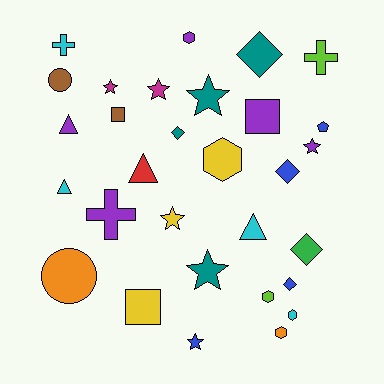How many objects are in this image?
There are 30 objects.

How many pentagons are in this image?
There is 1 pentagon.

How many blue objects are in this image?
There are 4 blue objects.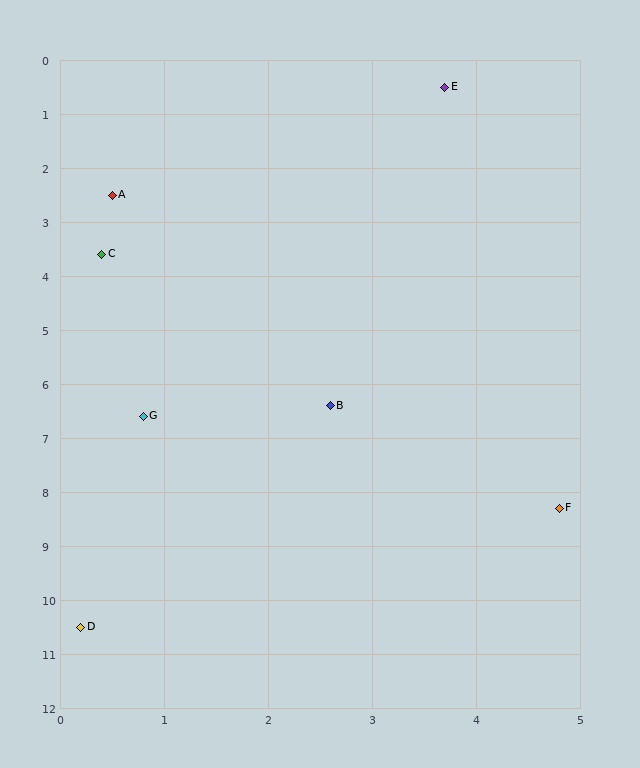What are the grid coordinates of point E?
Point E is at approximately (3.7, 0.5).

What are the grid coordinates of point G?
Point G is at approximately (0.8, 6.6).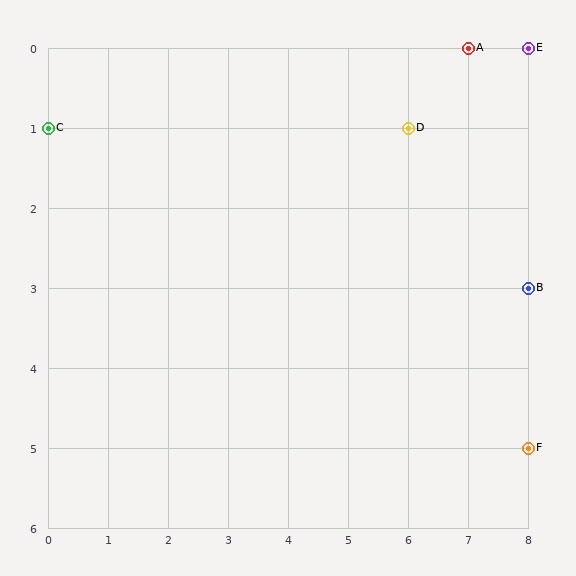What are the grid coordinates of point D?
Point D is at grid coordinates (6, 1).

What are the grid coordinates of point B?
Point B is at grid coordinates (8, 3).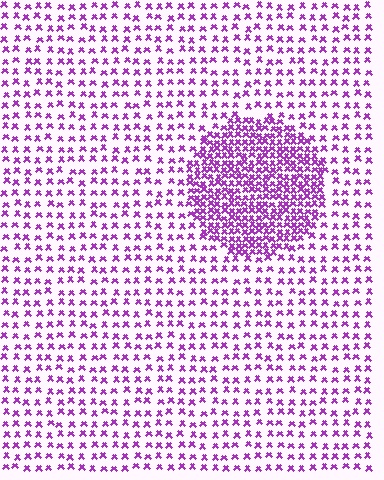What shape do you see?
I see a circle.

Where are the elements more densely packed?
The elements are more densely packed inside the circle boundary.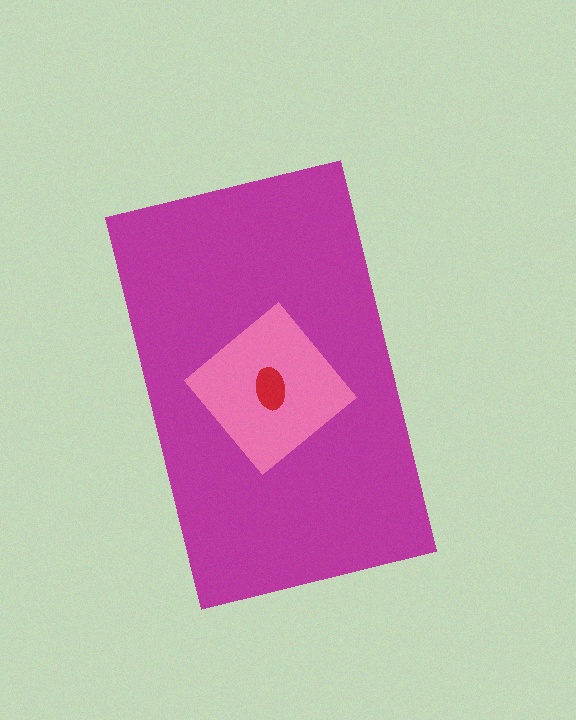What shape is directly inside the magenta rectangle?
The pink diamond.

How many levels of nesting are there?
3.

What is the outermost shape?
The magenta rectangle.